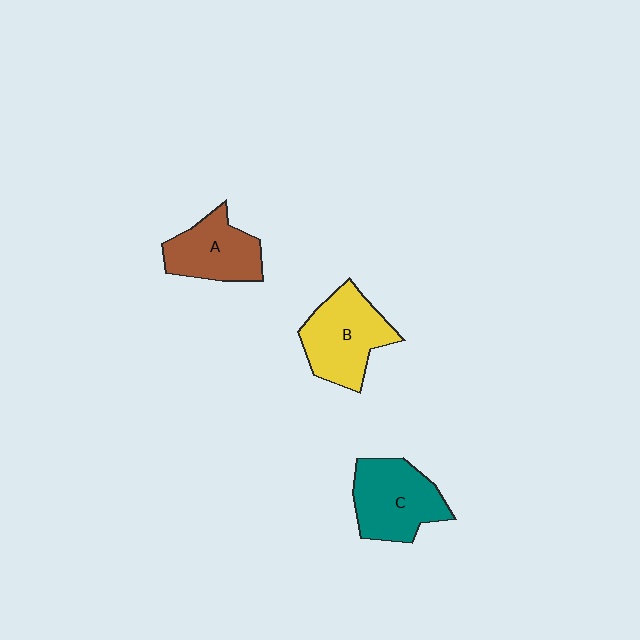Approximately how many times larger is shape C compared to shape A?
Approximately 1.2 times.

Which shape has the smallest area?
Shape A (brown).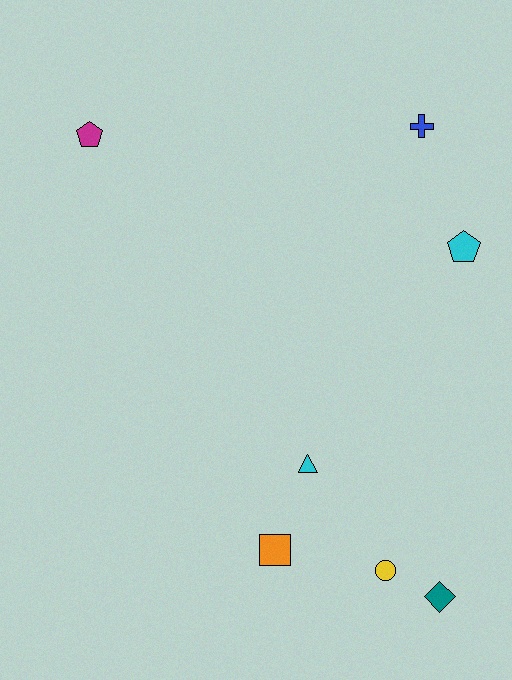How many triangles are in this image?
There is 1 triangle.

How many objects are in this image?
There are 7 objects.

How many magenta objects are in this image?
There is 1 magenta object.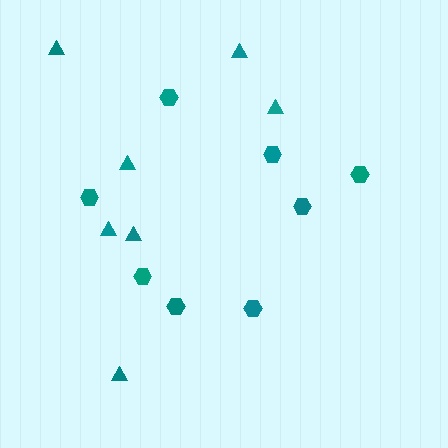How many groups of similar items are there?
There are 2 groups: one group of triangles (7) and one group of hexagons (8).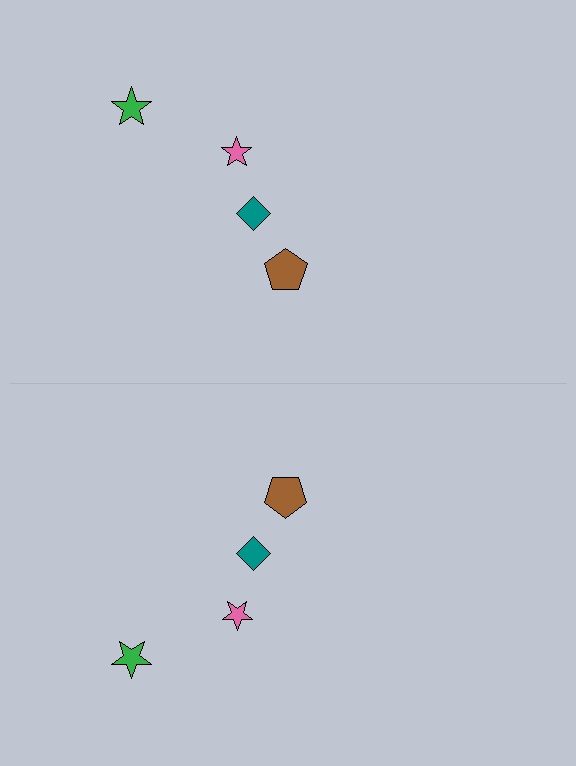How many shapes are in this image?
There are 8 shapes in this image.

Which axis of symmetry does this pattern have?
The pattern has a horizontal axis of symmetry running through the center of the image.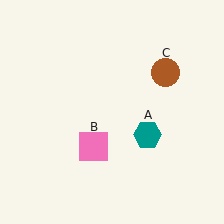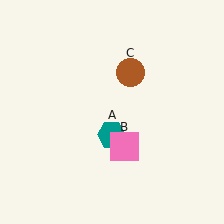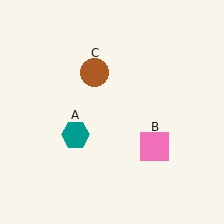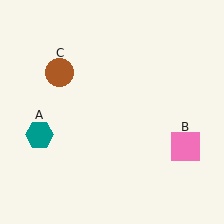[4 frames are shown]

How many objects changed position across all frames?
3 objects changed position: teal hexagon (object A), pink square (object B), brown circle (object C).